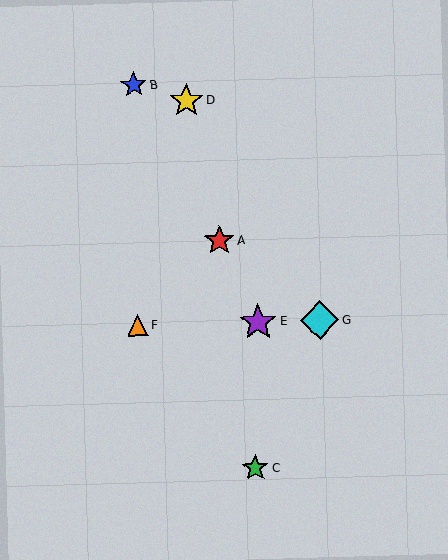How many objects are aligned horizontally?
3 objects (E, F, G) are aligned horizontally.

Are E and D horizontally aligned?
No, E is at y≈322 and D is at y≈101.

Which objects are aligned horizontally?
Objects E, F, G are aligned horizontally.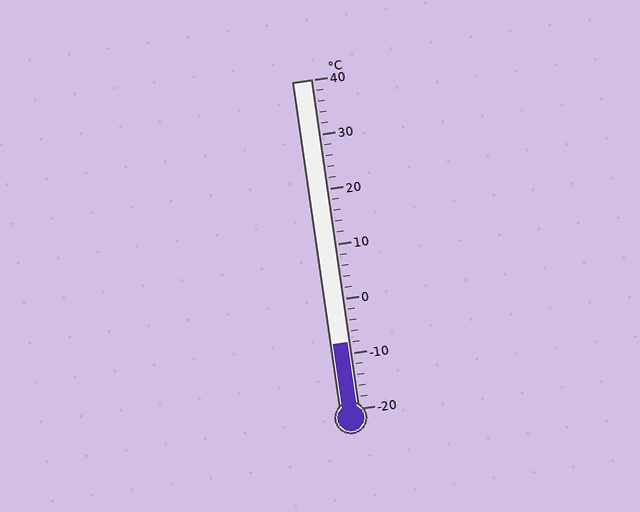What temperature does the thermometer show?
The thermometer shows approximately -8°C.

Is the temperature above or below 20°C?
The temperature is below 20°C.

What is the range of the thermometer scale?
The thermometer scale ranges from -20°C to 40°C.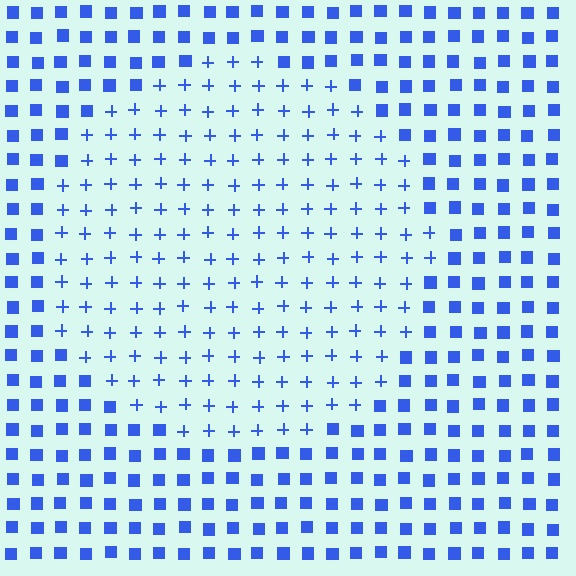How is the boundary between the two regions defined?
The boundary is defined by a change in element shape: plus signs inside vs. squares outside. All elements share the same color and spacing.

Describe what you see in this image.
The image is filled with small blue elements arranged in a uniform grid. A circle-shaped region contains plus signs, while the surrounding area contains squares. The boundary is defined purely by the change in element shape.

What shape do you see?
I see a circle.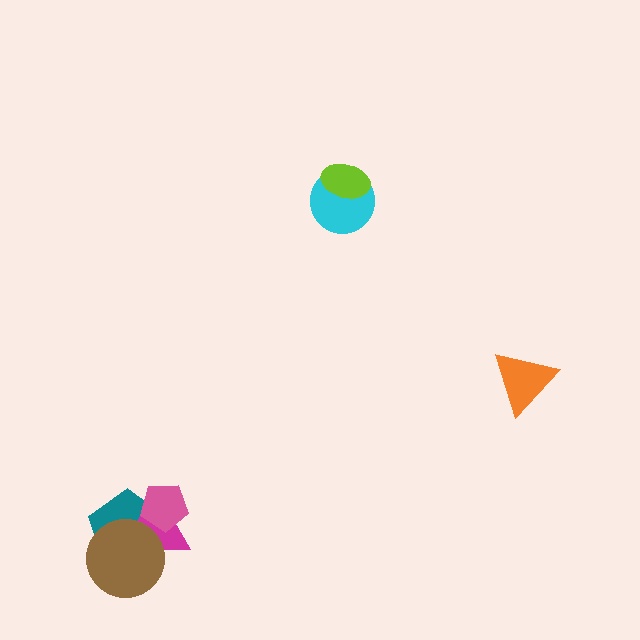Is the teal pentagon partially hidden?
Yes, it is partially covered by another shape.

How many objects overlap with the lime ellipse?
1 object overlaps with the lime ellipse.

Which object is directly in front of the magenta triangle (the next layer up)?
The pink pentagon is directly in front of the magenta triangle.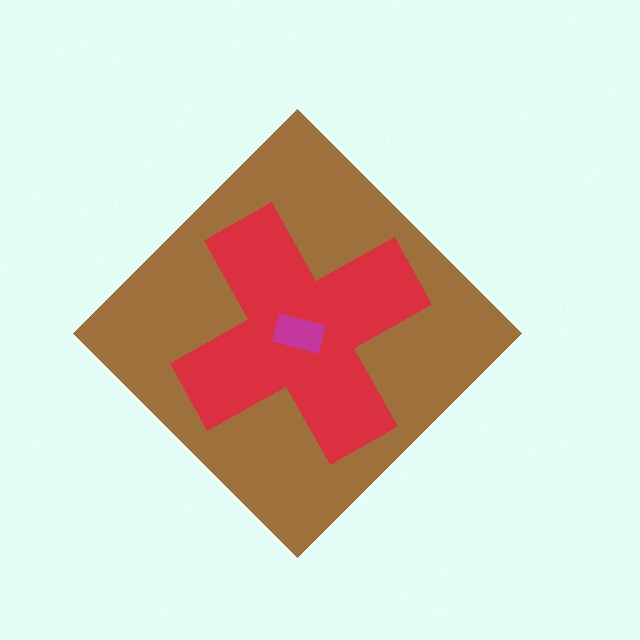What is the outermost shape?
The brown diamond.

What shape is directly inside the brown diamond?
The red cross.